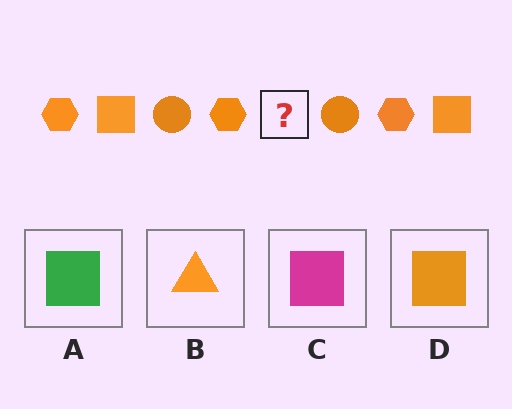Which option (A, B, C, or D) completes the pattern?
D.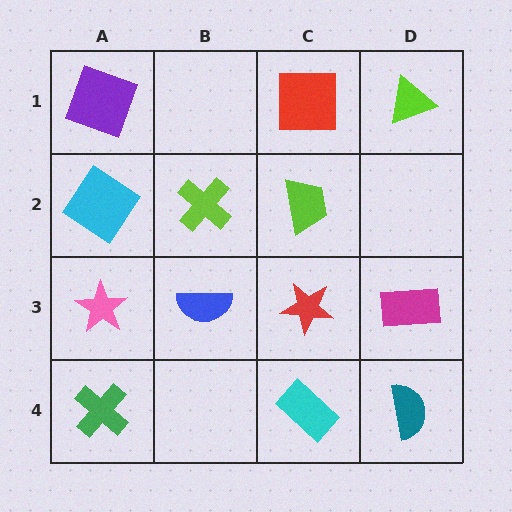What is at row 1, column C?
A red square.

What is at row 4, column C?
A cyan rectangle.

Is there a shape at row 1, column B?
No, that cell is empty.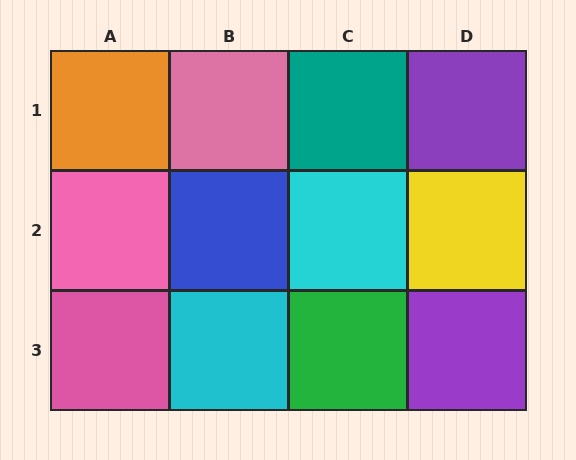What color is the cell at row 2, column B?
Blue.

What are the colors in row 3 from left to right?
Pink, cyan, green, purple.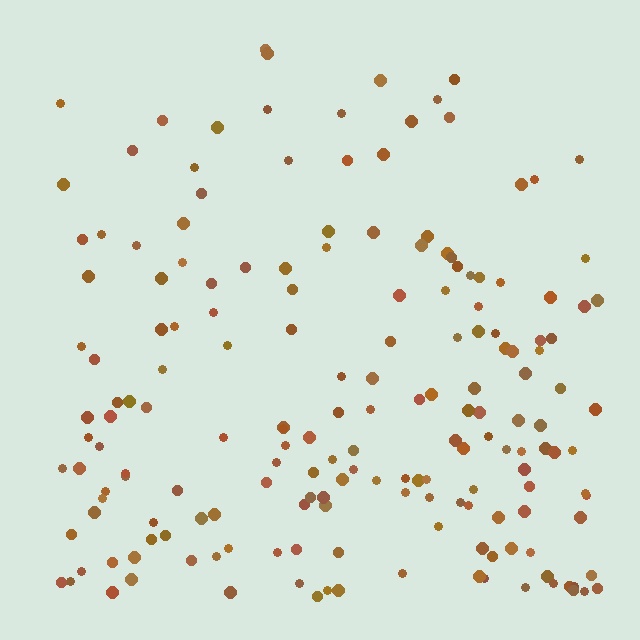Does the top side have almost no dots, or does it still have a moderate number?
Still a moderate number, just noticeably fewer than the bottom.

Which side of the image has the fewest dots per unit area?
The top.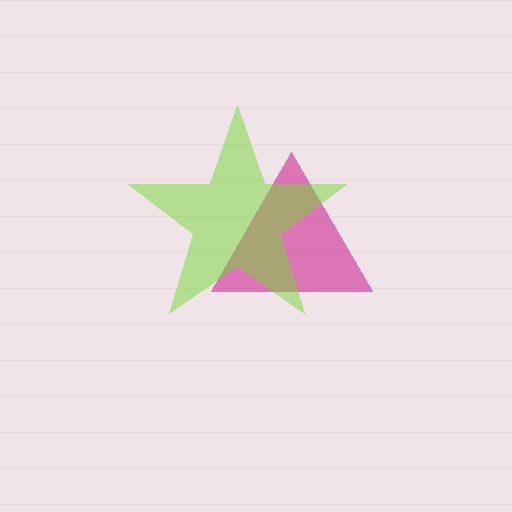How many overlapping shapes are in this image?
There are 2 overlapping shapes in the image.